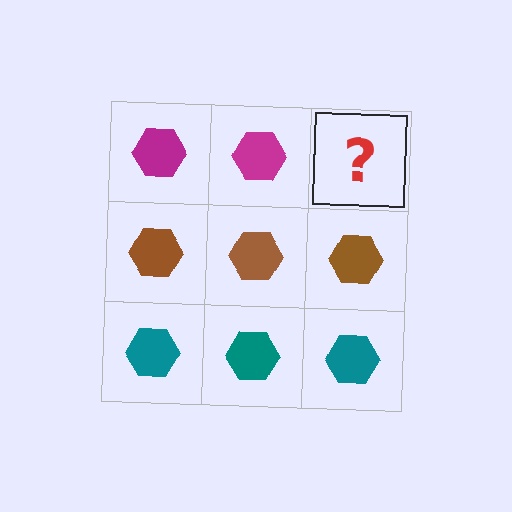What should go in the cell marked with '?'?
The missing cell should contain a magenta hexagon.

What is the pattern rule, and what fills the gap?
The rule is that each row has a consistent color. The gap should be filled with a magenta hexagon.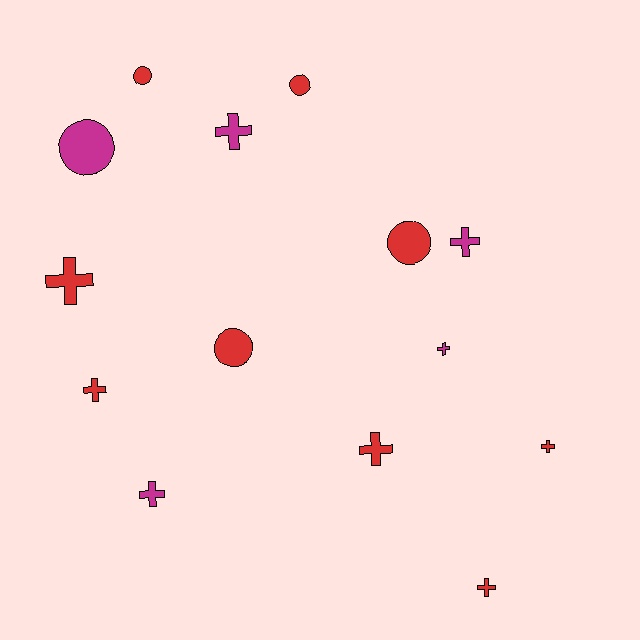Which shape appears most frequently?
Cross, with 9 objects.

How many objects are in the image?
There are 14 objects.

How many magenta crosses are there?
There are 4 magenta crosses.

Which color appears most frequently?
Red, with 9 objects.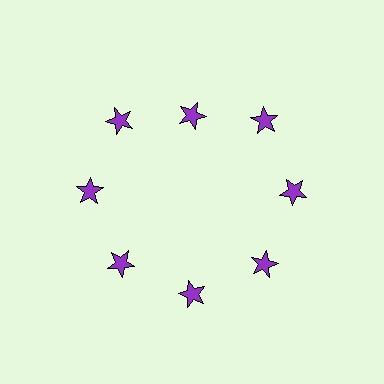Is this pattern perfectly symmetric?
No. The 8 purple stars are arranged in a ring, but one element near the 12 o'clock position is pulled inward toward the center, breaking the 8-fold rotational symmetry.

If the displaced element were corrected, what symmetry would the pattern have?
It would have 8-fold rotational symmetry — the pattern would map onto itself every 45 degrees.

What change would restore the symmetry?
The symmetry would be restored by moving it outward, back onto the ring so that all 8 stars sit at equal angles and equal distance from the center.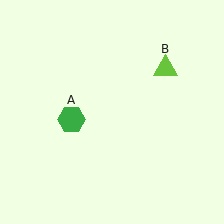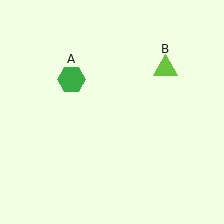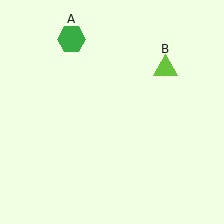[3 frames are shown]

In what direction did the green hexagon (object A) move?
The green hexagon (object A) moved up.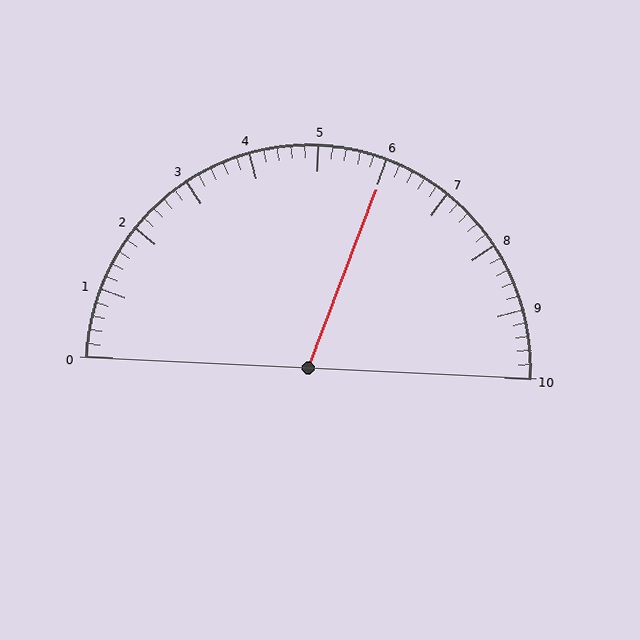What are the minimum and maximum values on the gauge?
The gauge ranges from 0 to 10.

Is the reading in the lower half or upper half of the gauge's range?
The reading is in the upper half of the range (0 to 10).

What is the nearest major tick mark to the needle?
The nearest major tick mark is 6.